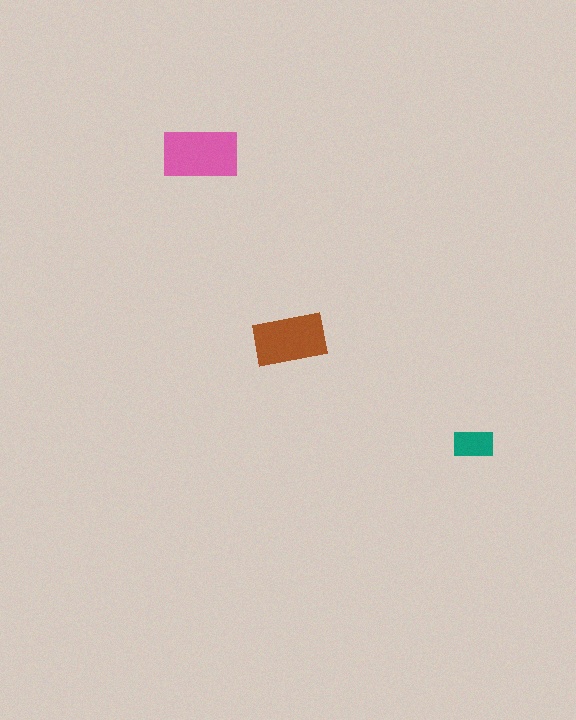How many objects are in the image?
There are 3 objects in the image.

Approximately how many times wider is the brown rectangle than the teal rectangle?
About 2 times wider.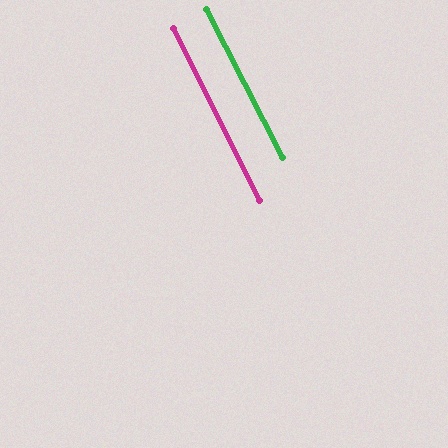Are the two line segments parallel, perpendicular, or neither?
Parallel — their directions differ by only 0.8°.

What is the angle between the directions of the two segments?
Approximately 1 degree.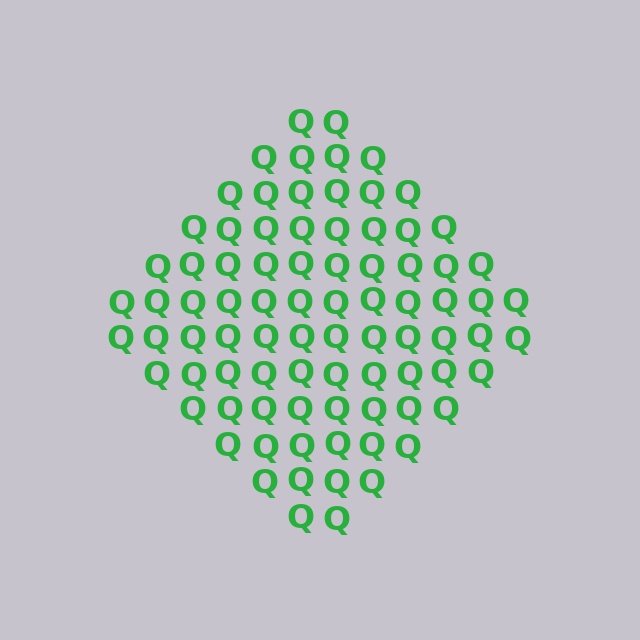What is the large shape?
The large shape is a diamond.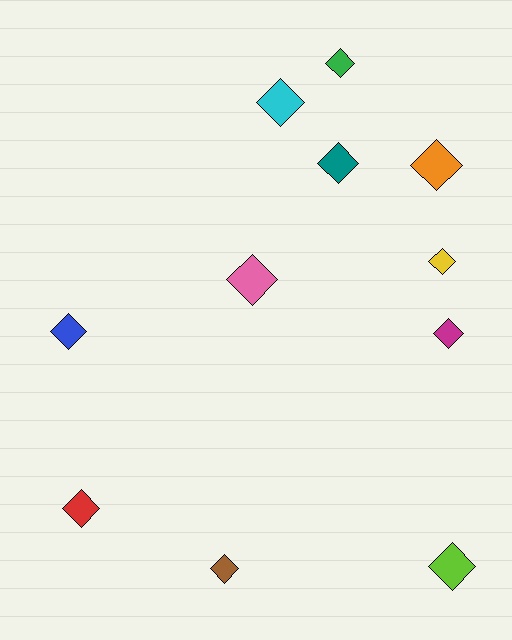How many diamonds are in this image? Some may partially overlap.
There are 11 diamonds.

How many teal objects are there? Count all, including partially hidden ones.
There is 1 teal object.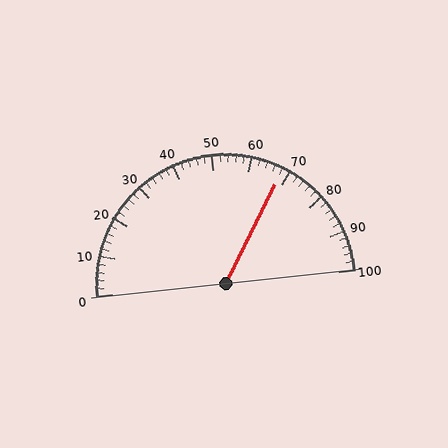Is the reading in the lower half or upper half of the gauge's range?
The reading is in the upper half of the range (0 to 100).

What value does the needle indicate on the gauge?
The needle indicates approximately 68.